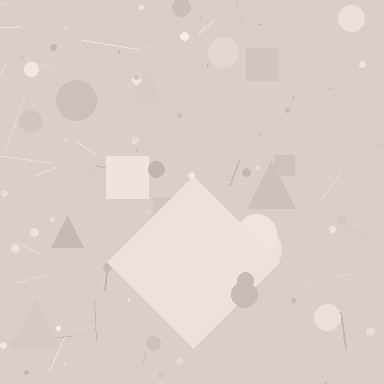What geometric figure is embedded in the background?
A diamond is embedded in the background.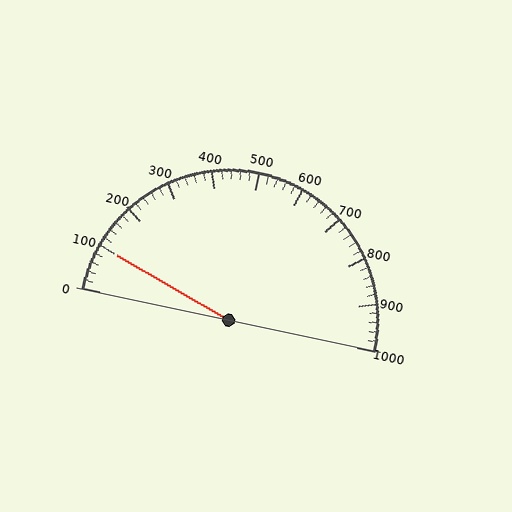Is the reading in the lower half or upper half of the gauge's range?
The reading is in the lower half of the range (0 to 1000).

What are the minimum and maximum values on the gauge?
The gauge ranges from 0 to 1000.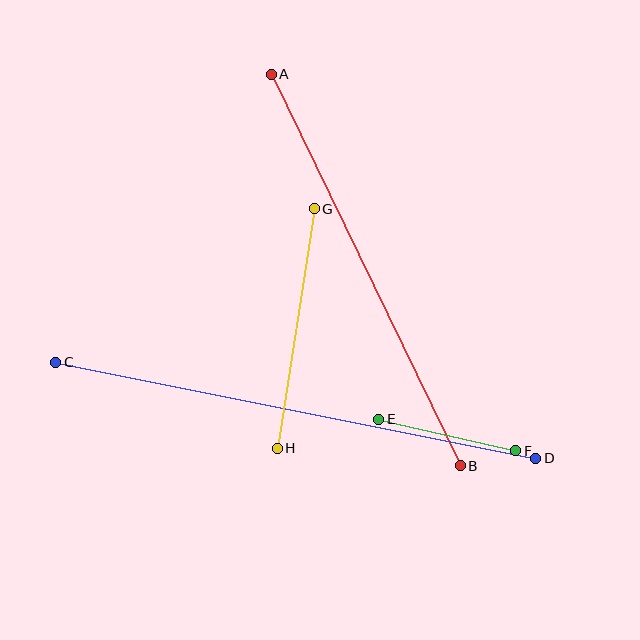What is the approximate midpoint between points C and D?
The midpoint is at approximately (296, 410) pixels.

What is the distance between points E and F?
The distance is approximately 141 pixels.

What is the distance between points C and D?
The distance is approximately 489 pixels.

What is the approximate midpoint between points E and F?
The midpoint is at approximately (447, 435) pixels.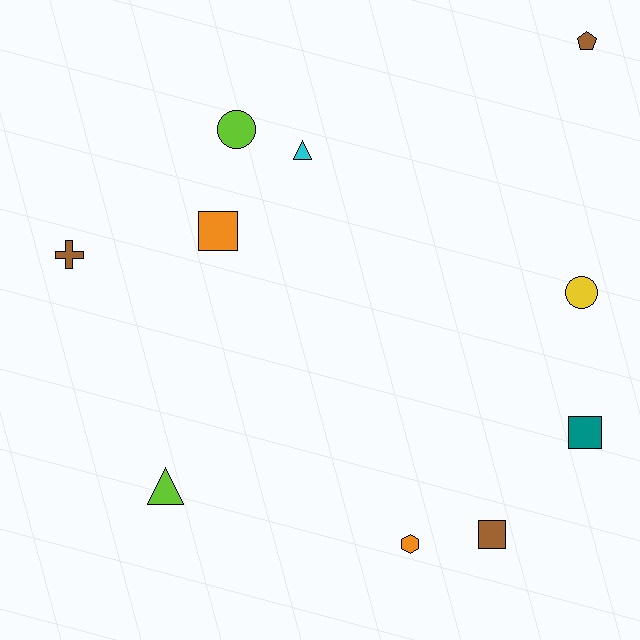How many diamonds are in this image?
There are no diamonds.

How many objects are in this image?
There are 10 objects.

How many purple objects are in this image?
There are no purple objects.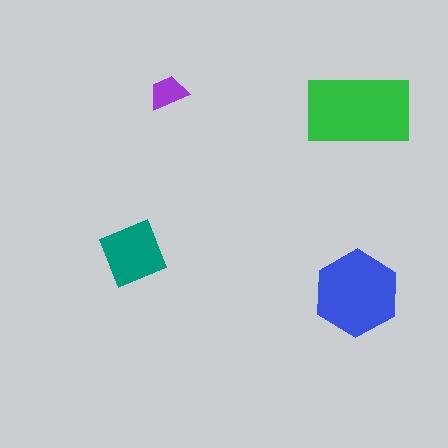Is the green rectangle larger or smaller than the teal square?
Larger.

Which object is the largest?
The green rectangle.